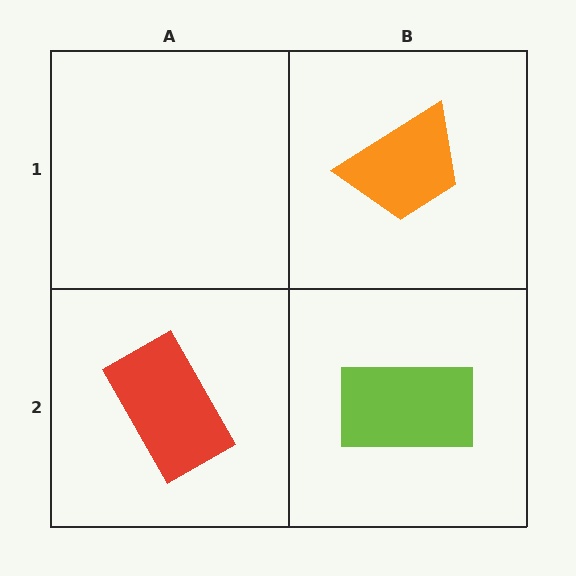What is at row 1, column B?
An orange trapezoid.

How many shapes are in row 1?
1 shape.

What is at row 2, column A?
A red rectangle.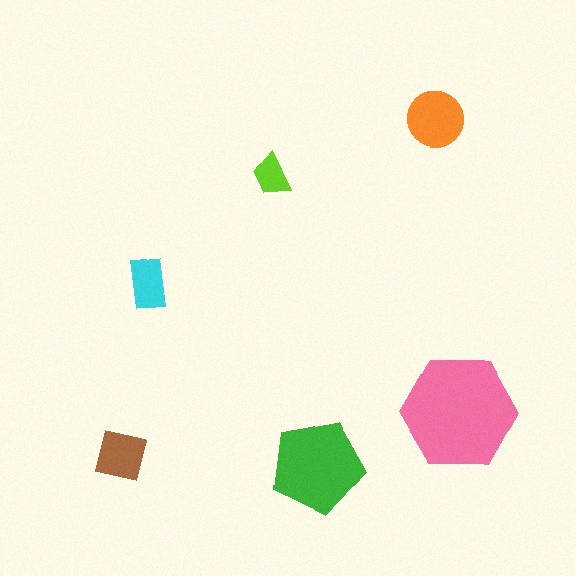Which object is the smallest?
The lime trapezoid.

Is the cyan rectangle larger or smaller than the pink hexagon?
Smaller.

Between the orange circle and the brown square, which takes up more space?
The orange circle.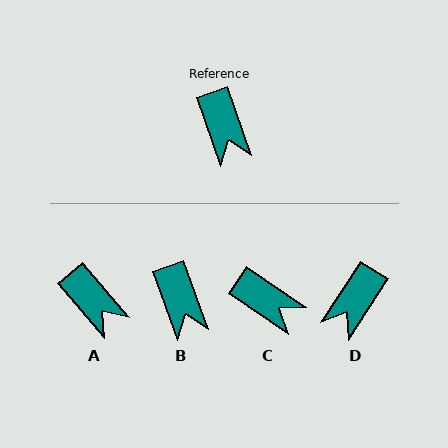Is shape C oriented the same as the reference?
No, it is off by about 36 degrees.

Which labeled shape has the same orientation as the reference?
B.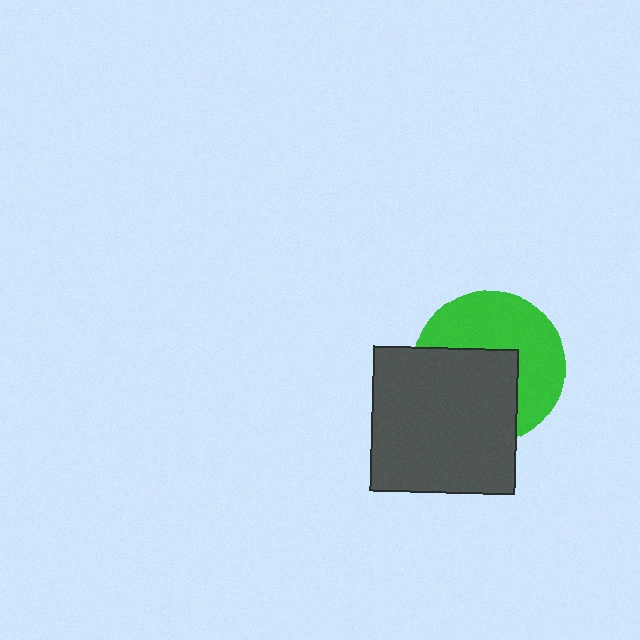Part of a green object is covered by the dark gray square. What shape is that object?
It is a circle.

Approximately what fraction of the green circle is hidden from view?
Roughly 47% of the green circle is hidden behind the dark gray square.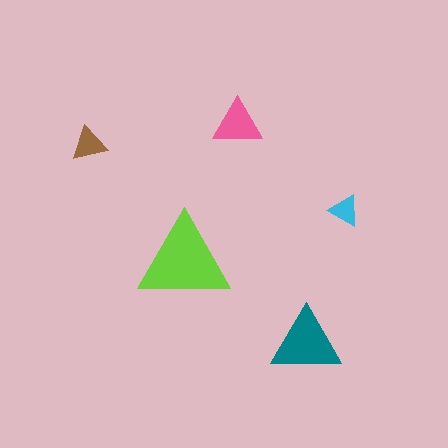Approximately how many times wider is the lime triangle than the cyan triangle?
About 3 times wider.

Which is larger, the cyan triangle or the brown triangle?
The brown one.